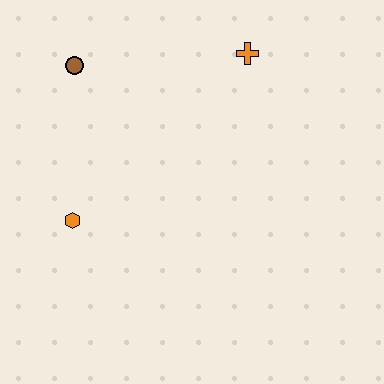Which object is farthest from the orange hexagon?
The orange cross is farthest from the orange hexagon.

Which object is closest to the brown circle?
The orange hexagon is closest to the brown circle.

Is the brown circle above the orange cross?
No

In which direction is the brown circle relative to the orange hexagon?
The brown circle is above the orange hexagon.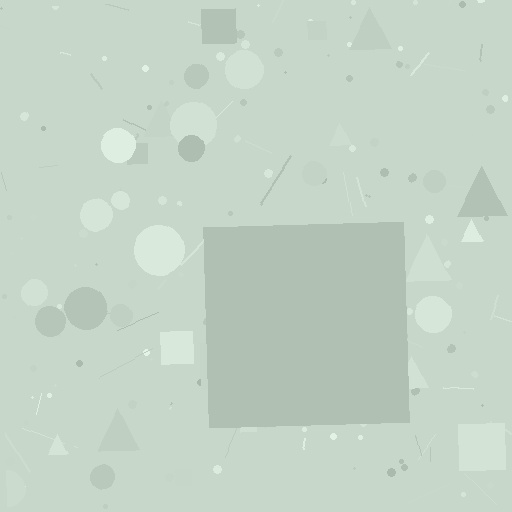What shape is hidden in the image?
A square is hidden in the image.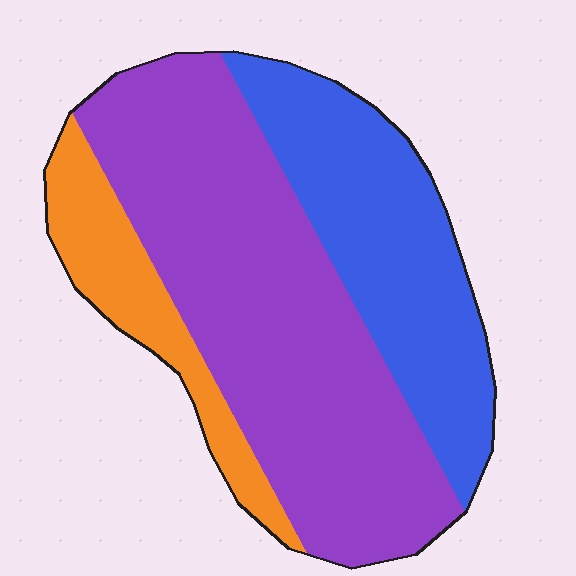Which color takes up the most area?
Purple, at roughly 55%.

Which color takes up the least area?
Orange, at roughly 15%.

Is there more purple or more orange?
Purple.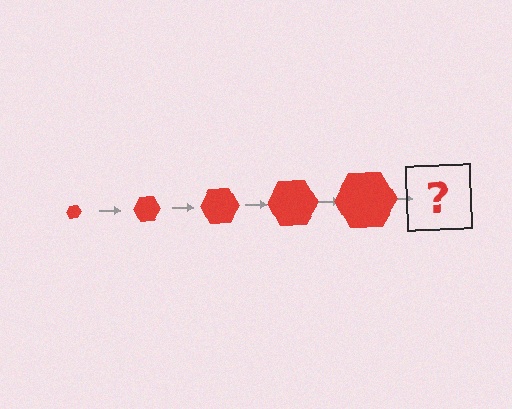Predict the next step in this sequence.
The next step is a red hexagon, larger than the previous one.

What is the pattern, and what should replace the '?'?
The pattern is that the hexagon gets progressively larger each step. The '?' should be a red hexagon, larger than the previous one.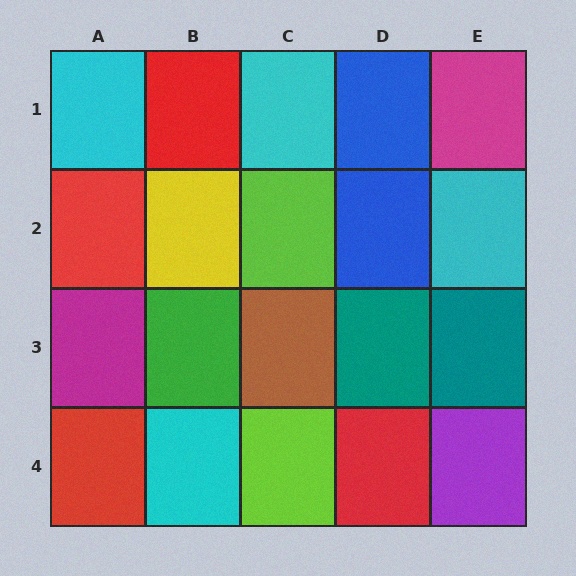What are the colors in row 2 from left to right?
Red, yellow, lime, blue, cyan.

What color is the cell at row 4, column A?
Red.